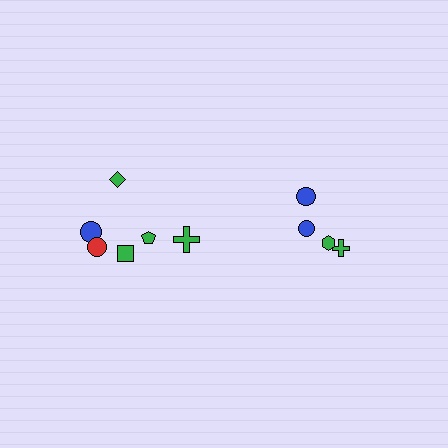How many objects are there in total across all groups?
There are 10 objects.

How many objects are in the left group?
There are 6 objects.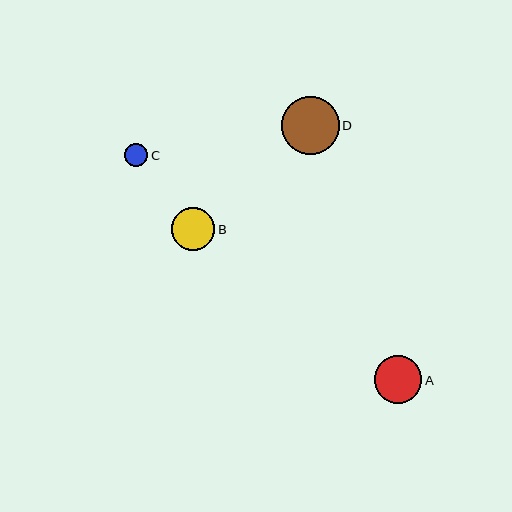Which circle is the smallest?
Circle C is the smallest with a size of approximately 23 pixels.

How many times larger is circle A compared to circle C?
Circle A is approximately 2.0 times the size of circle C.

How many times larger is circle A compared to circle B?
Circle A is approximately 1.1 times the size of circle B.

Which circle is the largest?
Circle D is the largest with a size of approximately 58 pixels.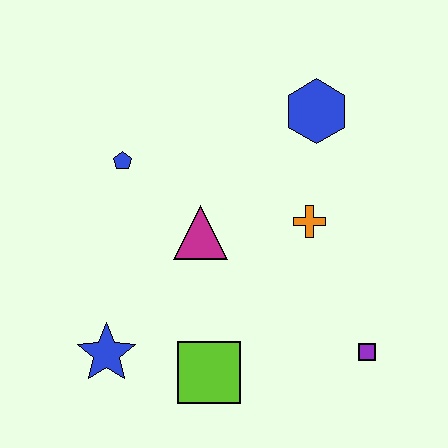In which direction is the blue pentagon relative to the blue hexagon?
The blue pentagon is to the left of the blue hexagon.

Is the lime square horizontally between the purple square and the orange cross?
No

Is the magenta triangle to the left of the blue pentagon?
No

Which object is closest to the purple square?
The orange cross is closest to the purple square.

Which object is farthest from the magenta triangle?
The purple square is farthest from the magenta triangle.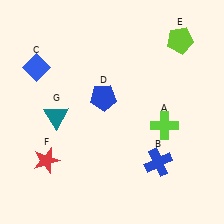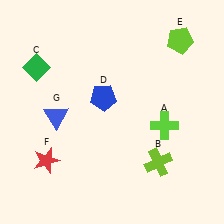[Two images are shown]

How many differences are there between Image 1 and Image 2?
There are 3 differences between the two images.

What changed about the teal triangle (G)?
In Image 1, G is teal. In Image 2, it changed to blue.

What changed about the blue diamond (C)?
In Image 1, C is blue. In Image 2, it changed to green.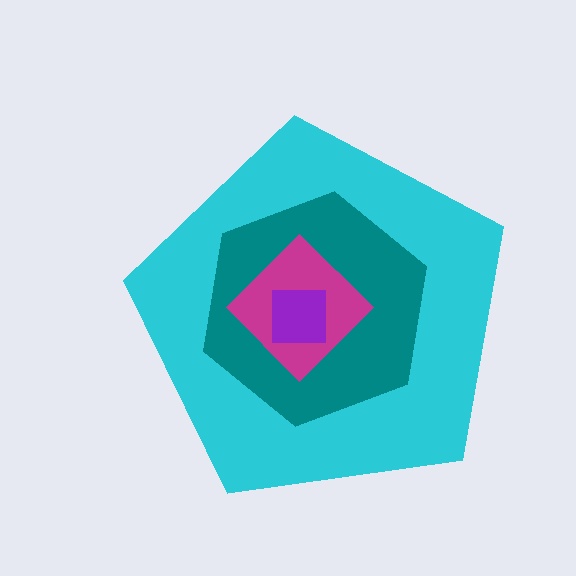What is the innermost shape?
The purple square.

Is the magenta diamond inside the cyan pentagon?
Yes.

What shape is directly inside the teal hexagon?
The magenta diamond.